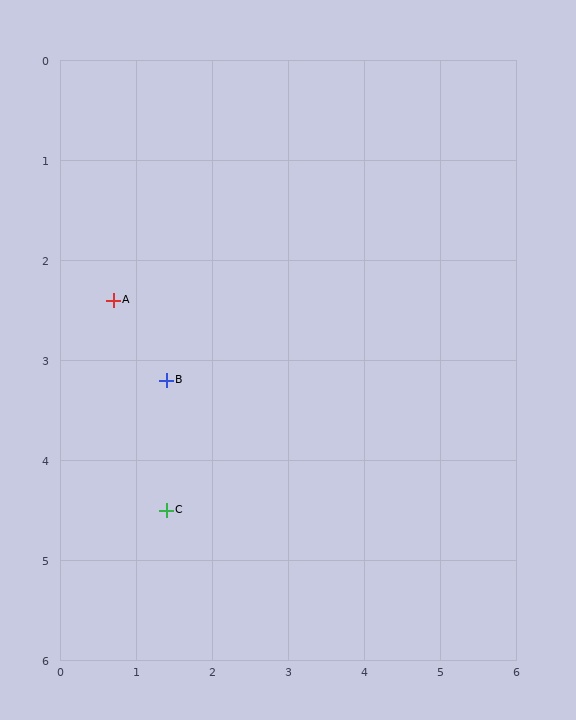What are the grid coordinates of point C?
Point C is at approximately (1.4, 4.5).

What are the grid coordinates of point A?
Point A is at approximately (0.7, 2.4).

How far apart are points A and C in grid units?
Points A and C are about 2.2 grid units apart.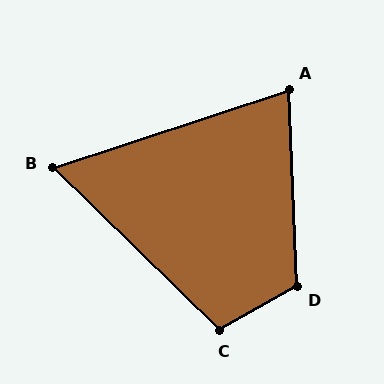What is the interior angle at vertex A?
Approximately 74 degrees (acute).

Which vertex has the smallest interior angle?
B, at approximately 62 degrees.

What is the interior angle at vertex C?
Approximately 106 degrees (obtuse).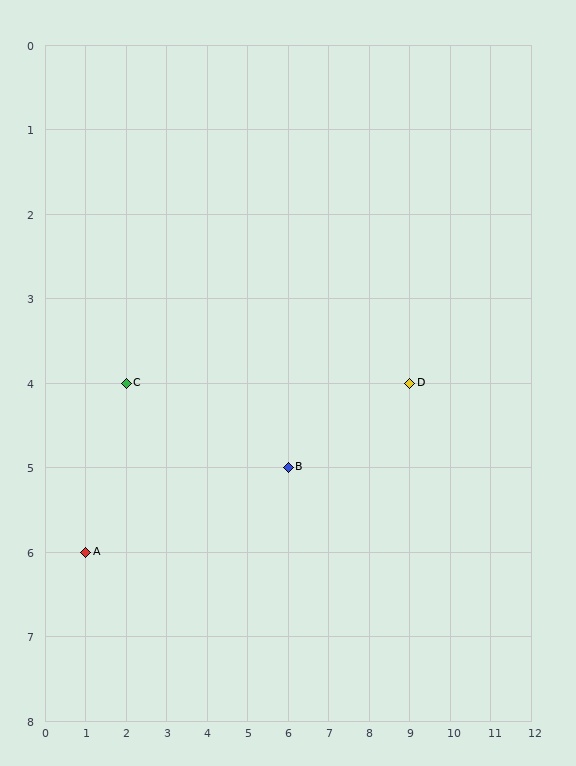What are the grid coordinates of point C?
Point C is at grid coordinates (2, 4).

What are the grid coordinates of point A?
Point A is at grid coordinates (1, 6).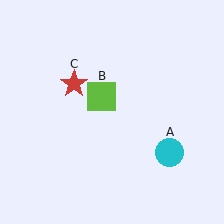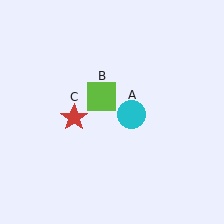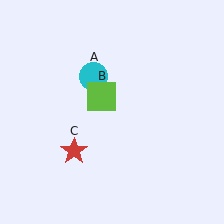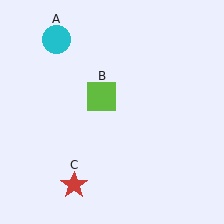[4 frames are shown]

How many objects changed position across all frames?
2 objects changed position: cyan circle (object A), red star (object C).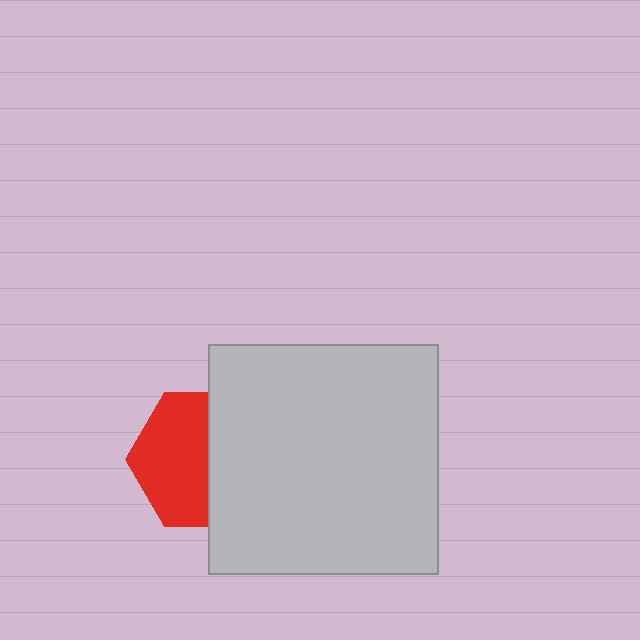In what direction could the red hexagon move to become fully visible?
The red hexagon could move left. That would shift it out from behind the light gray square entirely.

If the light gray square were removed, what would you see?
You would see the complete red hexagon.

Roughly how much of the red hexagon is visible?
About half of it is visible (roughly 54%).